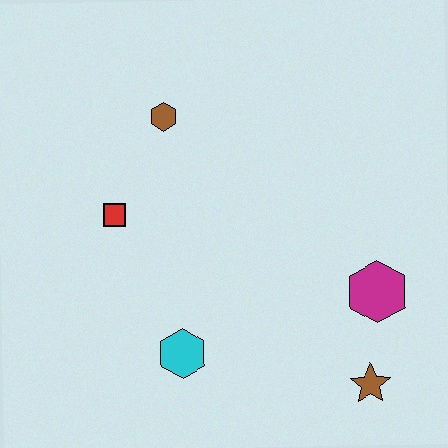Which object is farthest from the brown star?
The brown hexagon is farthest from the brown star.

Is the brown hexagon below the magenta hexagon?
No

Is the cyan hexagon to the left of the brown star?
Yes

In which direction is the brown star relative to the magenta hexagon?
The brown star is below the magenta hexagon.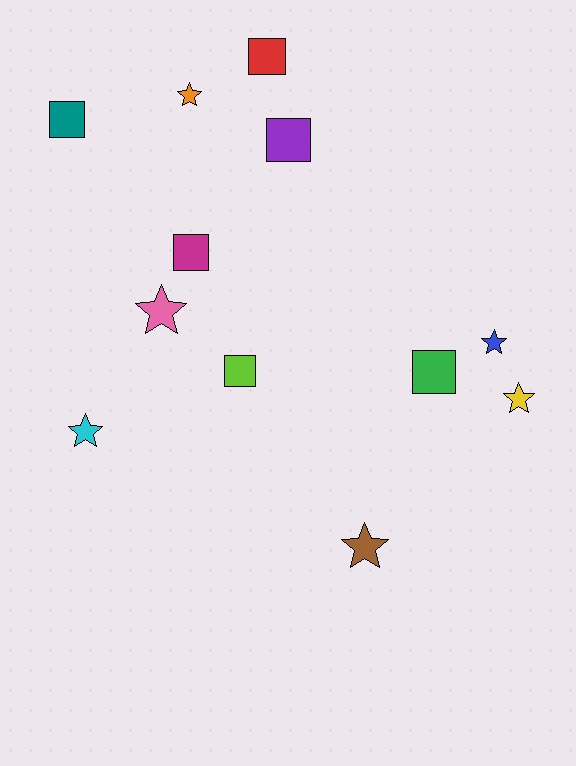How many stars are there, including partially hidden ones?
There are 6 stars.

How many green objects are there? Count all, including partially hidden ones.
There is 1 green object.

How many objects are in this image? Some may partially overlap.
There are 12 objects.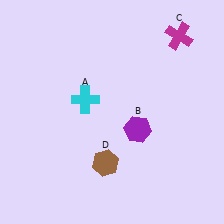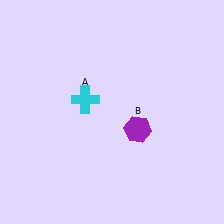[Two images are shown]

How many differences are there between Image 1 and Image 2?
There are 2 differences between the two images.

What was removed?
The brown hexagon (D), the magenta cross (C) were removed in Image 2.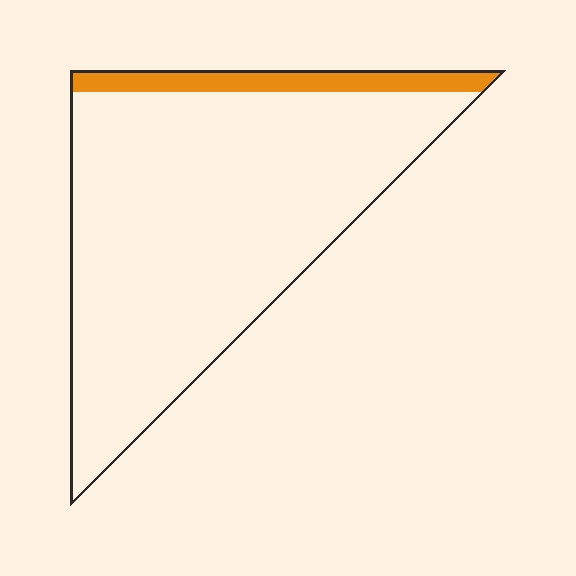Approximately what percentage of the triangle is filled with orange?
Approximately 10%.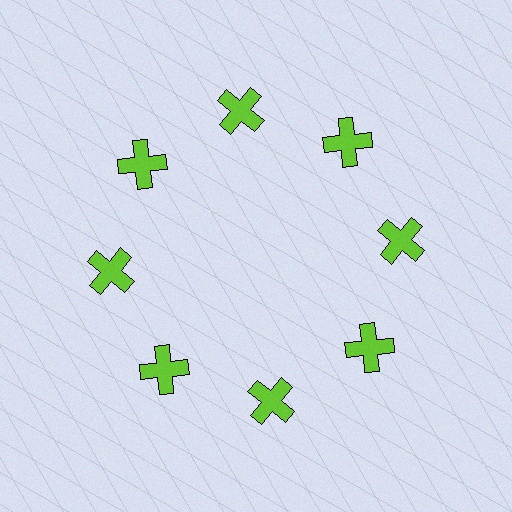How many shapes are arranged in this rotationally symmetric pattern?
There are 8 shapes, arranged in 8 groups of 1.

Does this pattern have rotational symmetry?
Yes, this pattern has 8-fold rotational symmetry. It looks the same after rotating 45 degrees around the center.